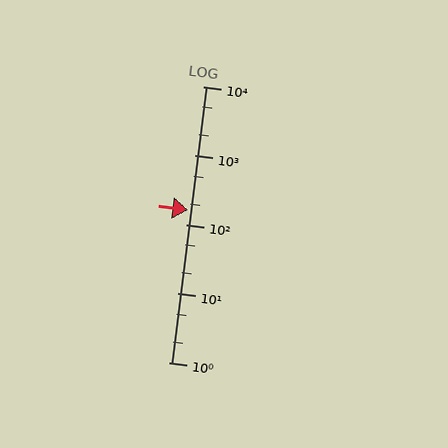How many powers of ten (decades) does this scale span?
The scale spans 4 decades, from 1 to 10000.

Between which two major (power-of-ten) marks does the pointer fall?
The pointer is between 100 and 1000.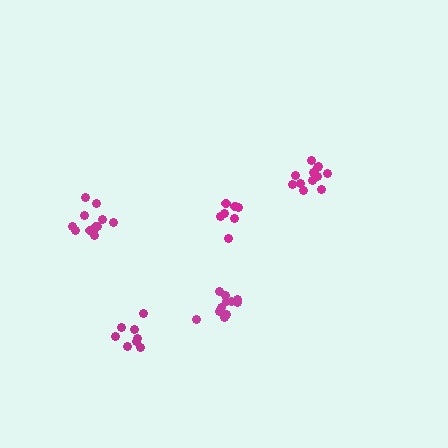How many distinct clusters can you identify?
There are 5 distinct clusters.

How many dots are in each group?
Group 1: 12 dots, Group 2: 12 dots, Group 3: 11 dots, Group 4: 8 dots, Group 5: 7 dots (50 total).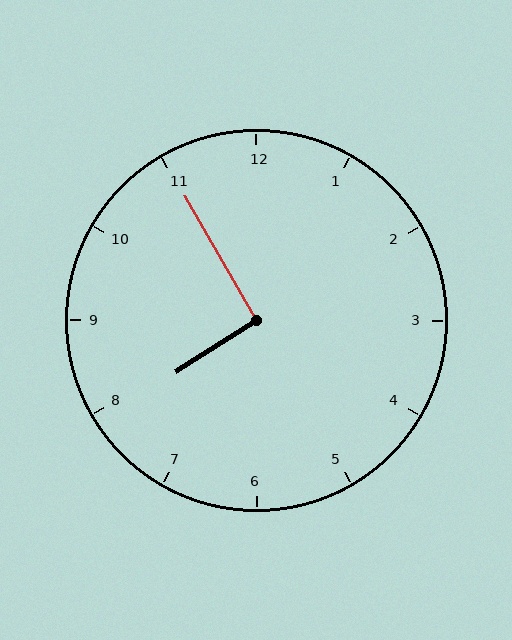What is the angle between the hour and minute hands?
Approximately 92 degrees.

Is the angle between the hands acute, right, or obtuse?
It is right.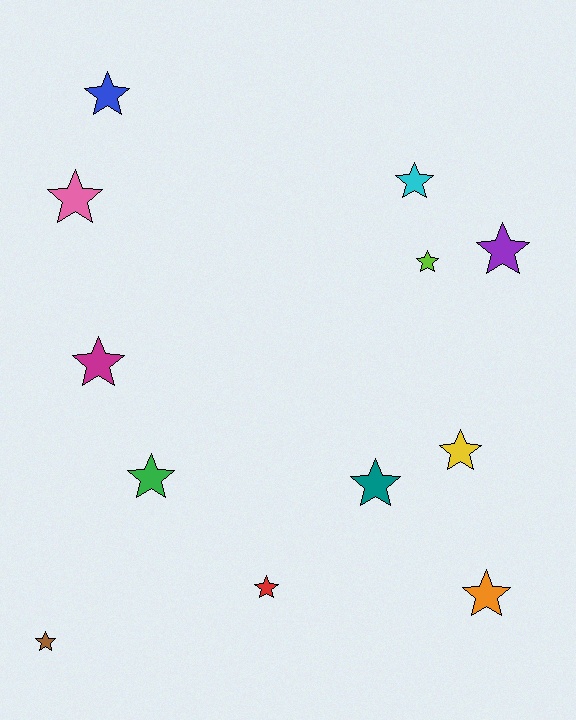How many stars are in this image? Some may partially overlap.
There are 12 stars.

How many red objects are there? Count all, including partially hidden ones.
There is 1 red object.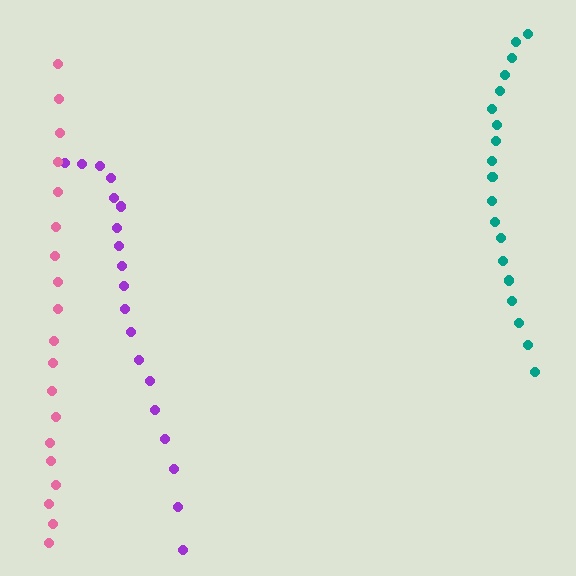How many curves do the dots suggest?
There are 3 distinct paths.